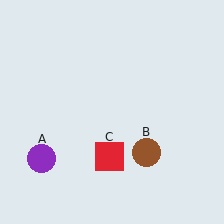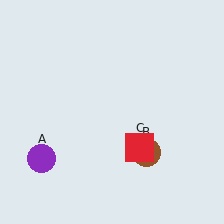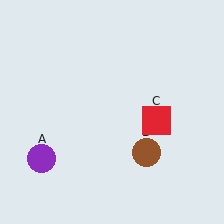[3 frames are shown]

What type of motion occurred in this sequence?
The red square (object C) rotated counterclockwise around the center of the scene.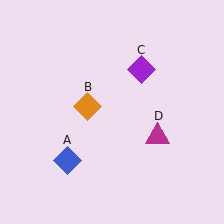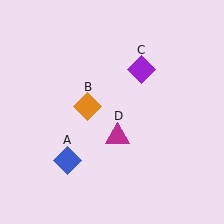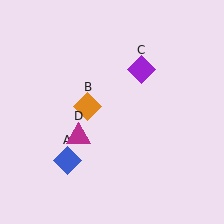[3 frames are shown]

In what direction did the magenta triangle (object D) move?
The magenta triangle (object D) moved left.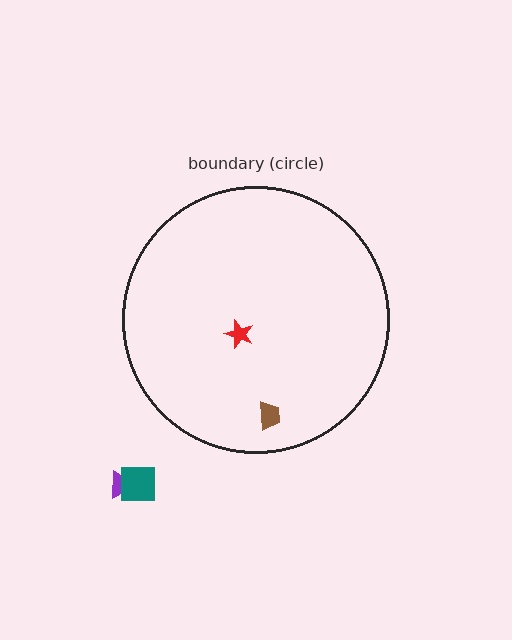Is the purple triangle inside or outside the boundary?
Outside.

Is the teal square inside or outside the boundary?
Outside.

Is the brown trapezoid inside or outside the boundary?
Inside.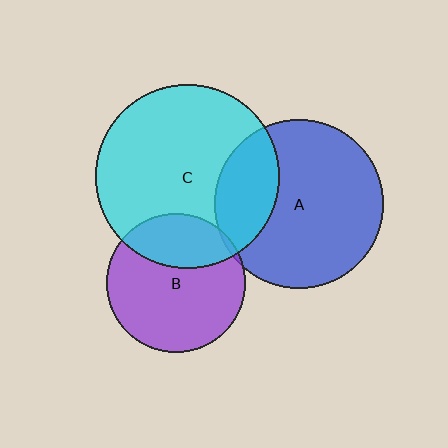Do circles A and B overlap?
Yes.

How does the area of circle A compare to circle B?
Approximately 1.5 times.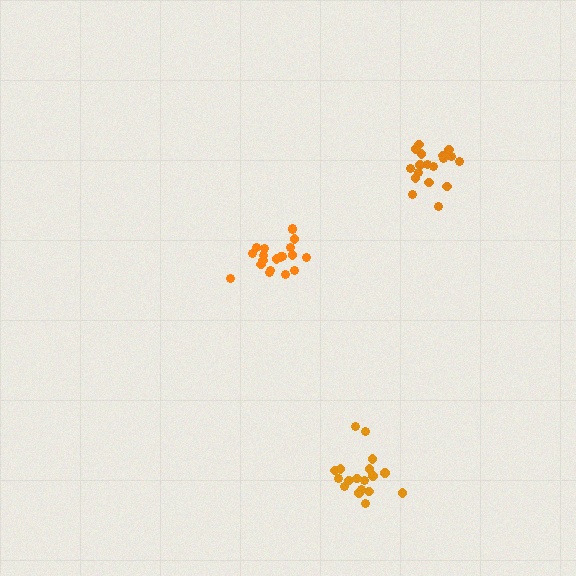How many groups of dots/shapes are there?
There are 3 groups.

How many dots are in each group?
Group 1: 18 dots, Group 2: 20 dots, Group 3: 18 dots (56 total).